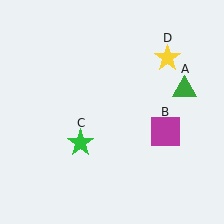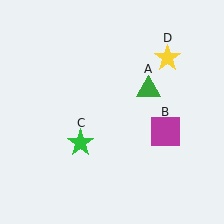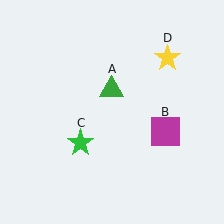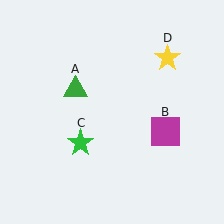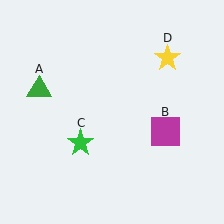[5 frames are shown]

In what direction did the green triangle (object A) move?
The green triangle (object A) moved left.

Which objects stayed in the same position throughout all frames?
Magenta square (object B) and green star (object C) and yellow star (object D) remained stationary.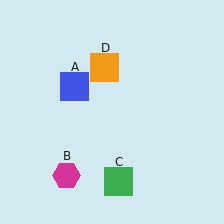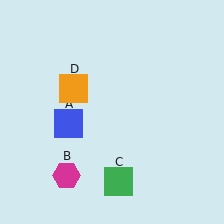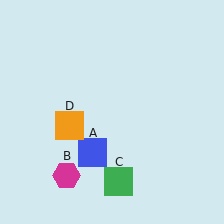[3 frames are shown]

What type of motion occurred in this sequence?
The blue square (object A), orange square (object D) rotated counterclockwise around the center of the scene.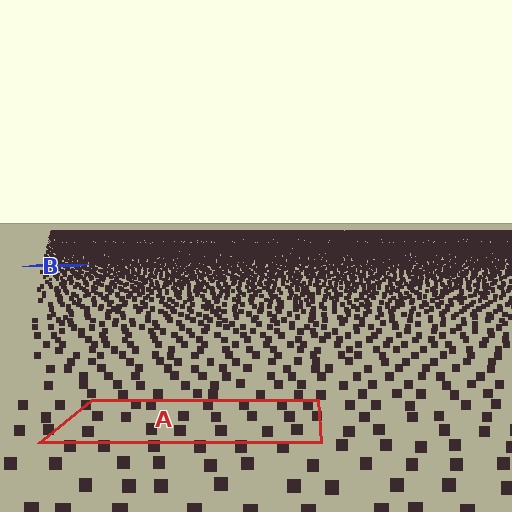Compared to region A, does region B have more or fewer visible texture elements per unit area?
Region B has more texture elements per unit area — they are packed more densely because it is farther away.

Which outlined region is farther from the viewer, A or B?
Region B is farther from the viewer — the texture elements inside it appear smaller and more densely packed.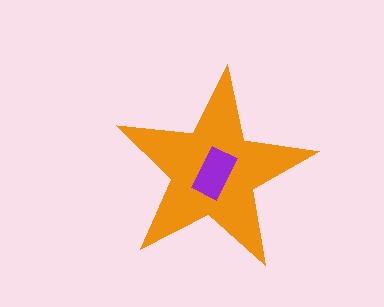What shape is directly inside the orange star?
The purple rectangle.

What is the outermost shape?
The orange star.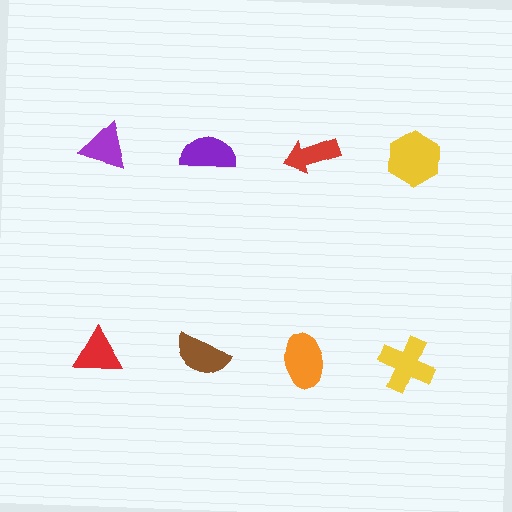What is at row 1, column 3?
A red arrow.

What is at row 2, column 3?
An orange ellipse.